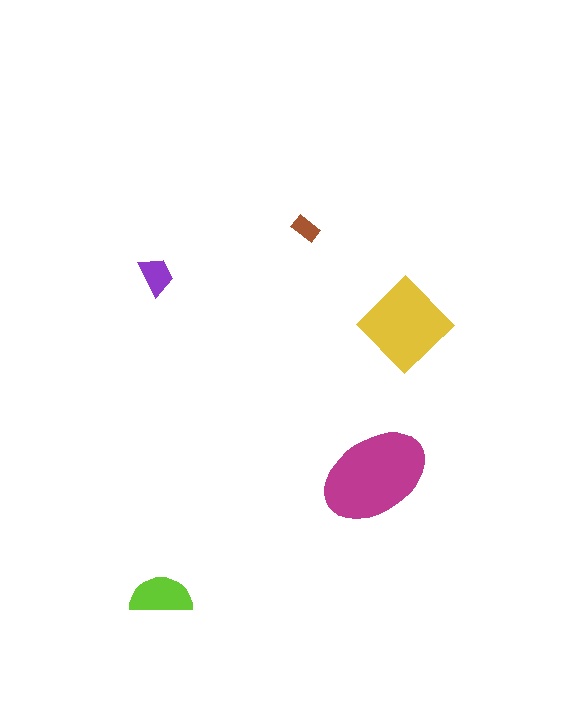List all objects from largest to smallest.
The magenta ellipse, the yellow diamond, the lime semicircle, the purple trapezoid, the brown rectangle.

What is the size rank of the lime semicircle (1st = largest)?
3rd.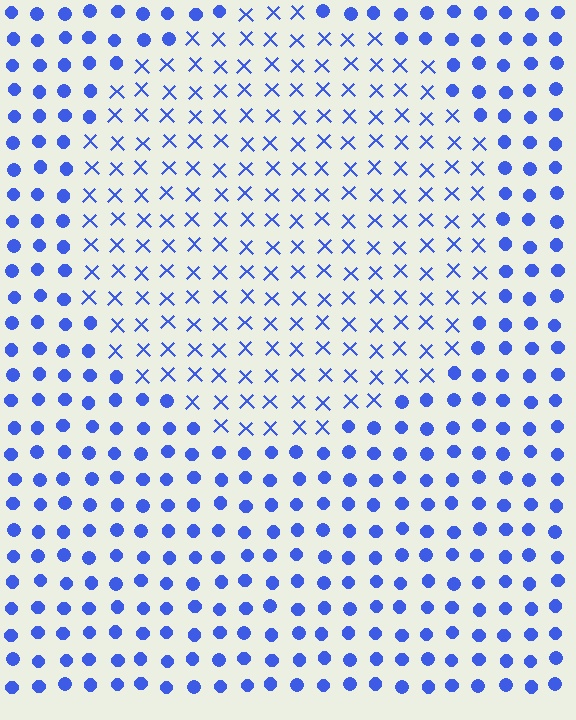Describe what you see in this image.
The image is filled with small blue elements arranged in a uniform grid. A circle-shaped region contains X marks, while the surrounding area contains circles. The boundary is defined purely by the change in element shape.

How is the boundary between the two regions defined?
The boundary is defined by a change in element shape: X marks inside vs. circles outside. All elements share the same color and spacing.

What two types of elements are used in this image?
The image uses X marks inside the circle region and circles outside it.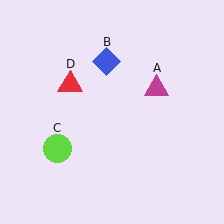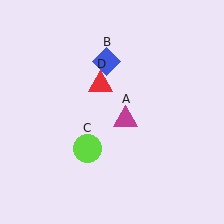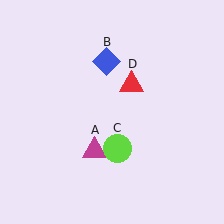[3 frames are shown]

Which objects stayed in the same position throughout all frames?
Blue diamond (object B) remained stationary.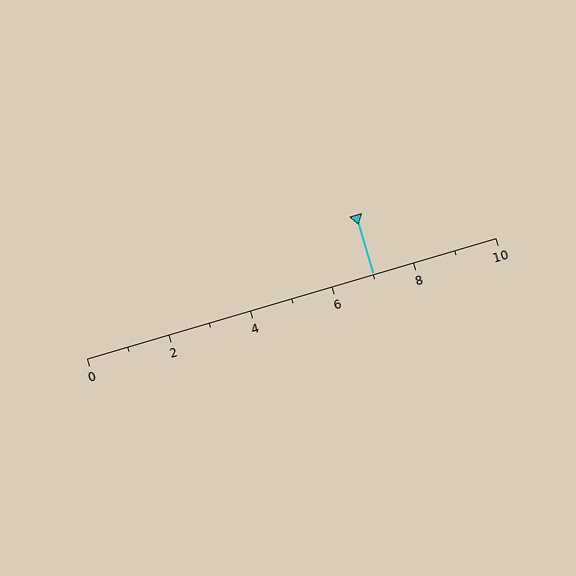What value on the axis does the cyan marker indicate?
The marker indicates approximately 7.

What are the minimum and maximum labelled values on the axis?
The axis runs from 0 to 10.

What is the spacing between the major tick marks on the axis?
The major ticks are spaced 2 apart.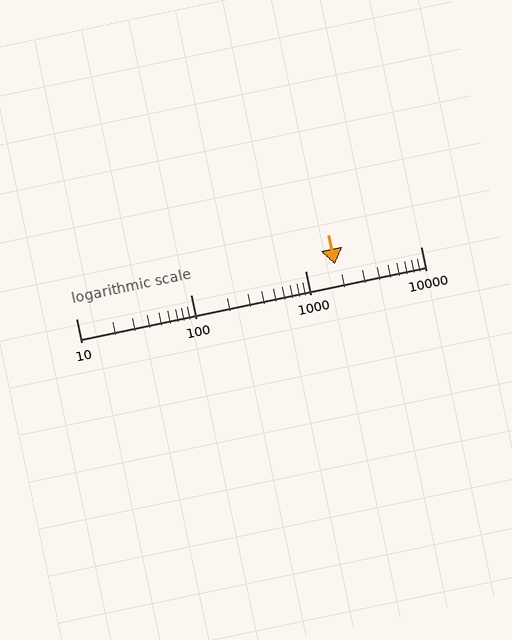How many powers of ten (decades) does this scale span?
The scale spans 3 decades, from 10 to 10000.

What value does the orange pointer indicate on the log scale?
The pointer indicates approximately 1800.